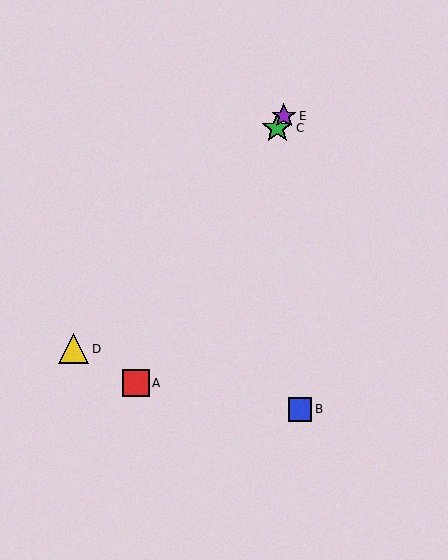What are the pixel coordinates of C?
Object C is at (277, 128).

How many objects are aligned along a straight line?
3 objects (A, C, E) are aligned along a straight line.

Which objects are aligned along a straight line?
Objects A, C, E are aligned along a straight line.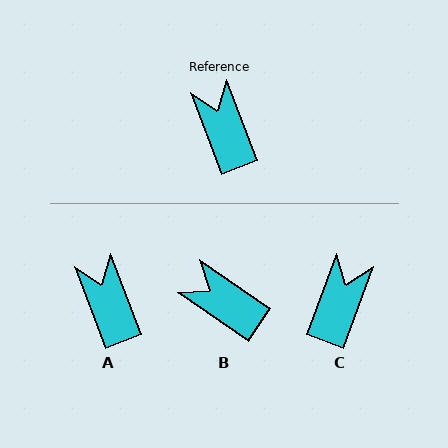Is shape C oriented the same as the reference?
No, it is off by about 41 degrees.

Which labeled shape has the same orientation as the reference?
A.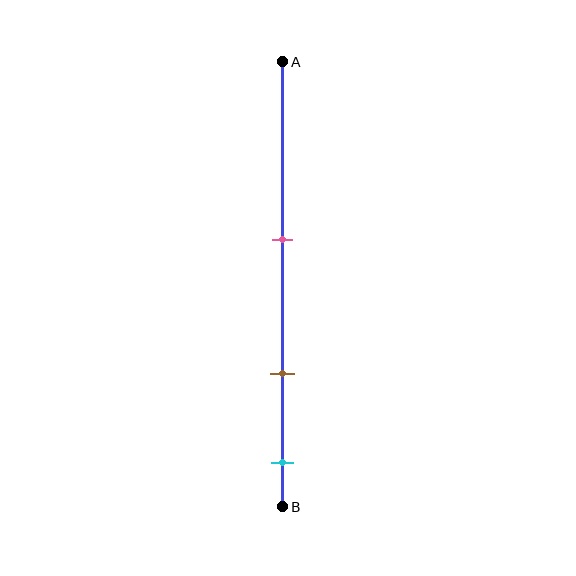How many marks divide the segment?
There are 3 marks dividing the segment.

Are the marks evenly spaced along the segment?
Yes, the marks are approximately evenly spaced.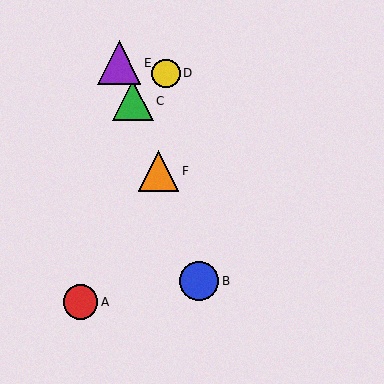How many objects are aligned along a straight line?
4 objects (B, C, E, F) are aligned along a straight line.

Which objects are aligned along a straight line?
Objects B, C, E, F are aligned along a straight line.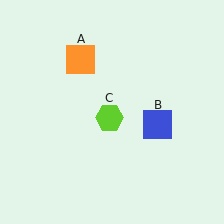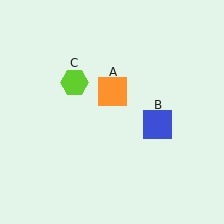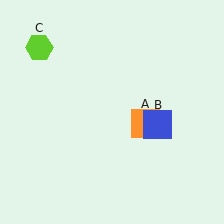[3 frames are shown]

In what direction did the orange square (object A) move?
The orange square (object A) moved down and to the right.